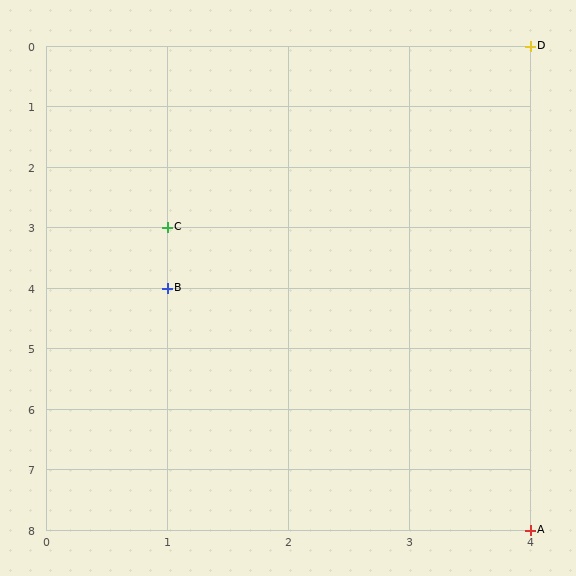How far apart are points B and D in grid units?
Points B and D are 3 columns and 4 rows apart (about 5.0 grid units diagonally).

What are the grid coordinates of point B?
Point B is at grid coordinates (1, 4).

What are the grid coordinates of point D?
Point D is at grid coordinates (4, 0).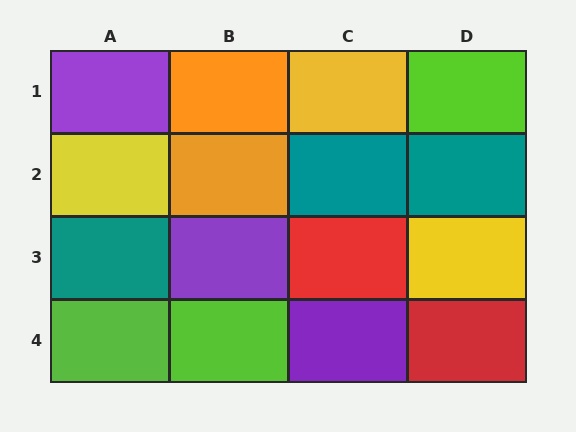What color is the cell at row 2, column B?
Orange.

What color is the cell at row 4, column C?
Purple.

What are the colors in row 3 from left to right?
Teal, purple, red, yellow.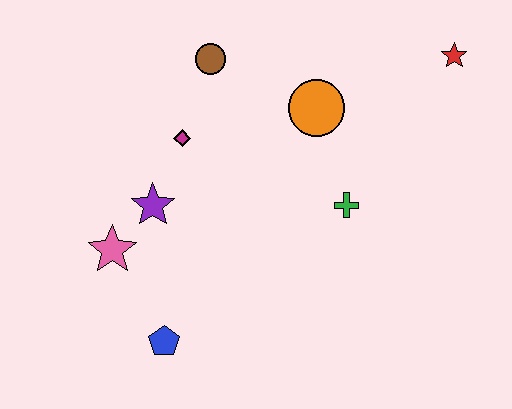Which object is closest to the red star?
The orange circle is closest to the red star.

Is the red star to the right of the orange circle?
Yes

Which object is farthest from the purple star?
The red star is farthest from the purple star.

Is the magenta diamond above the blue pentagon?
Yes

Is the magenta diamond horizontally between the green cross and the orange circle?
No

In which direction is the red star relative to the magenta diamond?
The red star is to the right of the magenta diamond.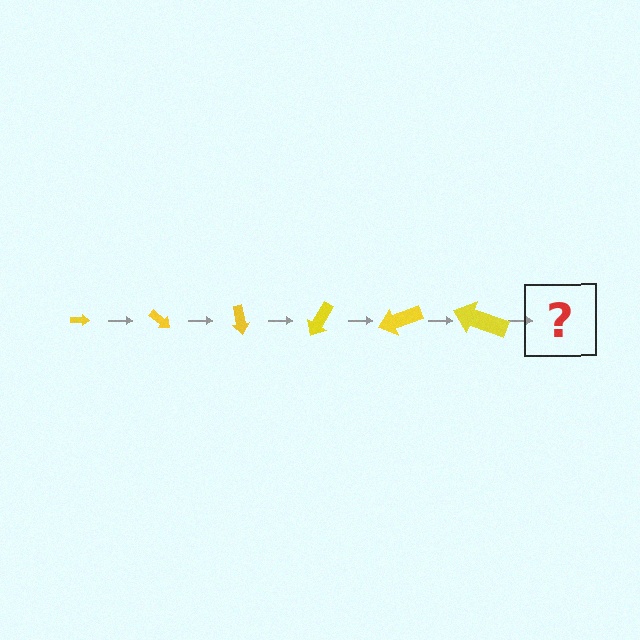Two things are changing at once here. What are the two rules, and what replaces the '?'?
The two rules are that the arrow grows larger each step and it rotates 40 degrees each step. The '?' should be an arrow, larger than the previous one and rotated 240 degrees from the start.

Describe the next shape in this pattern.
It should be an arrow, larger than the previous one and rotated 240 degrees from the start.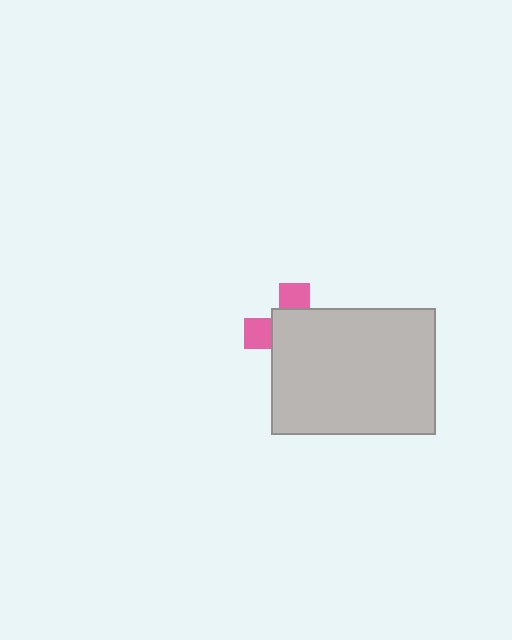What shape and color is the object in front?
The object in front is a light gray rectangle.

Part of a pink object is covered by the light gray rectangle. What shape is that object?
It is a cross.